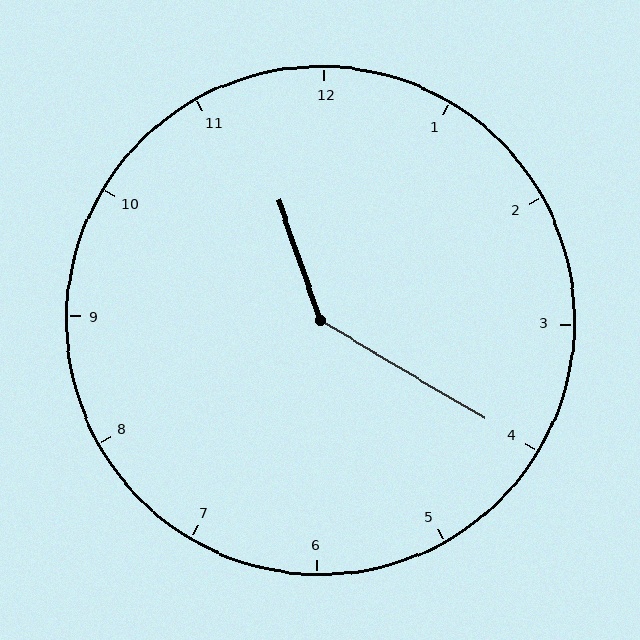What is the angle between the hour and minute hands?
Approximately 140 degrees.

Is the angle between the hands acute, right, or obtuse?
It is obtuse.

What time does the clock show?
11:20.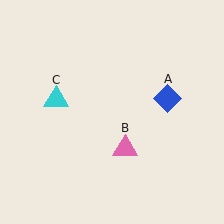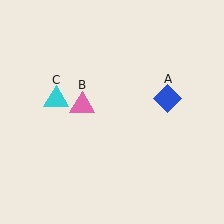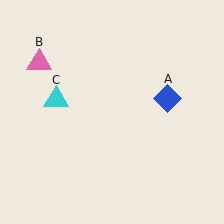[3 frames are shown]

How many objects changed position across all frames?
1 object changed position: pink triangle (object B).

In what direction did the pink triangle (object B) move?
The pink triangle (object B) moved up and to the left.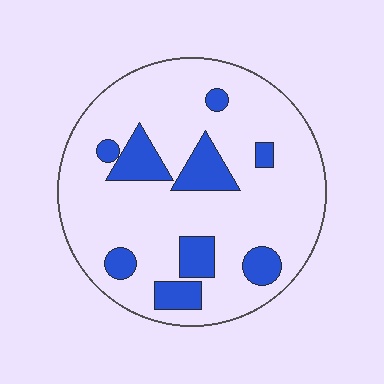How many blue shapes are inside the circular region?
9.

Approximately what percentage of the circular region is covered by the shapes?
Approximately 20%.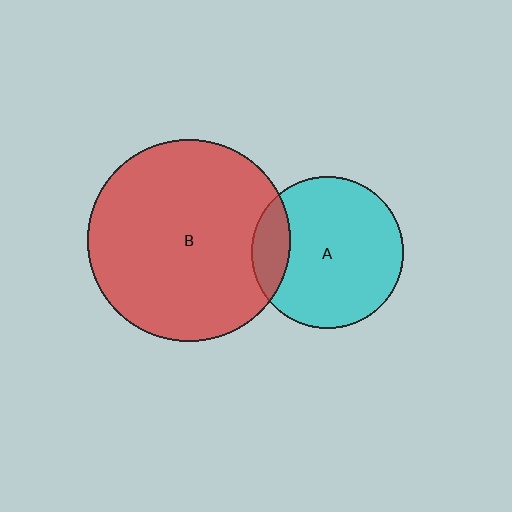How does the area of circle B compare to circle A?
Approximately 1.8 times.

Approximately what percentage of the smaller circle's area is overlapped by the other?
Approximately 15%.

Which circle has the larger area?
Circle B (red).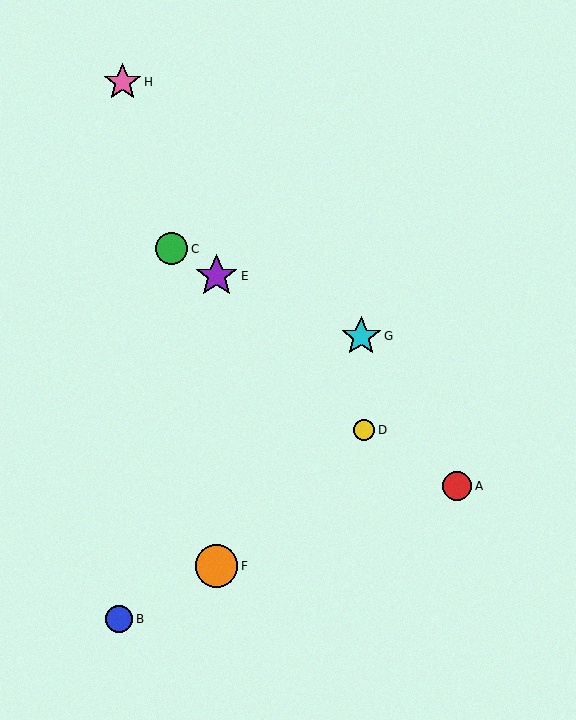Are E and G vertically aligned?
No, E is at x≈217 and G is at x≈361.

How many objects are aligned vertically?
2 objects (E, F) are aligned vertically.